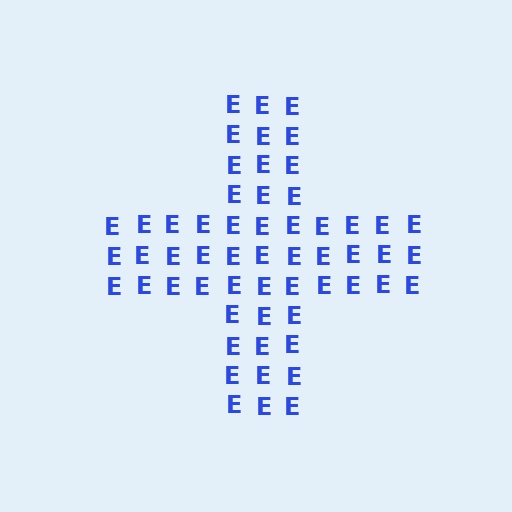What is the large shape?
The large shape is a cross.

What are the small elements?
The small elements are letter E's.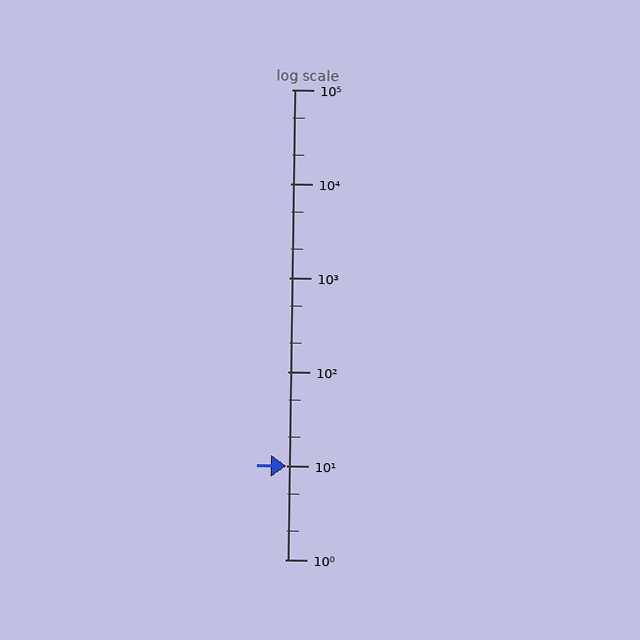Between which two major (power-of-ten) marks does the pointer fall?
The pointer is between 1 and 10.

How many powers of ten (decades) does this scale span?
The scale spans 5 decades, from 1 to 100000.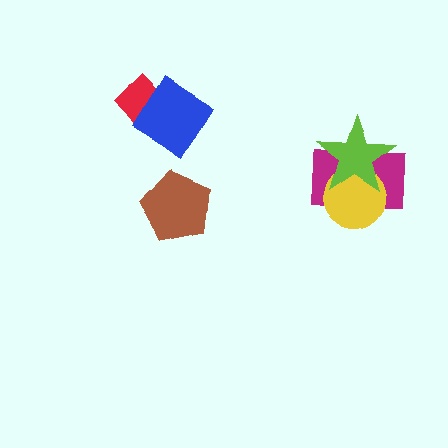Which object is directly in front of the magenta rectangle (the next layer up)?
The yellow circle is directly in front of the magenta rectangle.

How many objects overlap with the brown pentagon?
0 objects overlap with the brown pentagon.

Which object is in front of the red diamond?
The blue diamond is in front of the red diamond.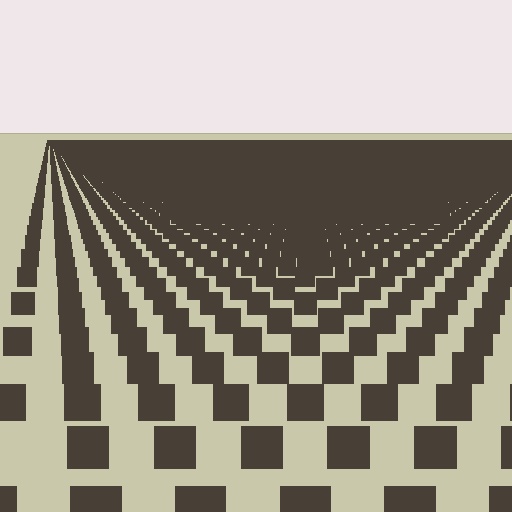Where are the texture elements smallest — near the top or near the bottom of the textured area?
Near the top.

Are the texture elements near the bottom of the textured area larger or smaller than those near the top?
Larger. Near the bottom, elements are closer to the viewer and appear at a bigger on-screen size.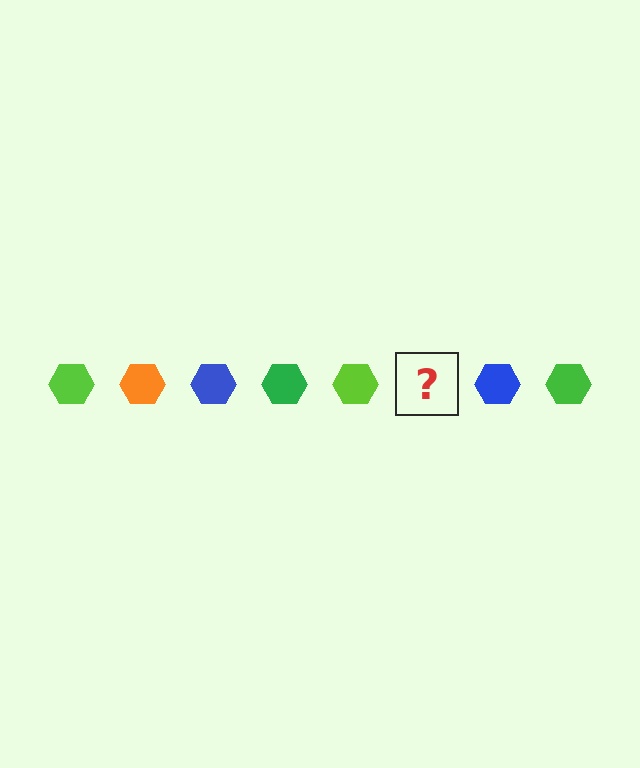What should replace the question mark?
The question mark should be replaced with an orange hexagon.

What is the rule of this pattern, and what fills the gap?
The rule is that the pattern cycles through lime, orange, blue, green hexagons. The gap should be filled with an orange hexagon.